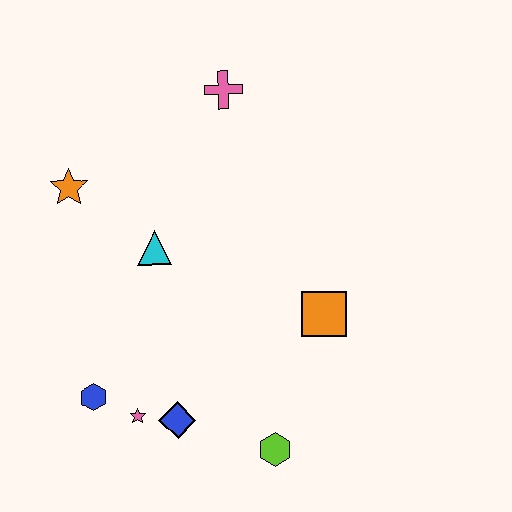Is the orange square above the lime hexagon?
Yes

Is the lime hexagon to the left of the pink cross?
No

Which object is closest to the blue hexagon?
The pink star is closest to the blue hexagon.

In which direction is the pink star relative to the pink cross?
The pink star is below the pink cross.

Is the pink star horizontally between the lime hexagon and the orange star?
Yes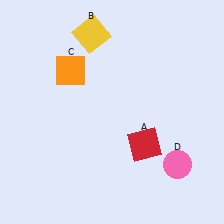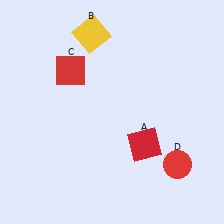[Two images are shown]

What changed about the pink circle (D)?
In Image 1, D is pink. In Image 2, it changed to red.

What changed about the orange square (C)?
In Image 1, C is orange. In Image 2, it changed to red.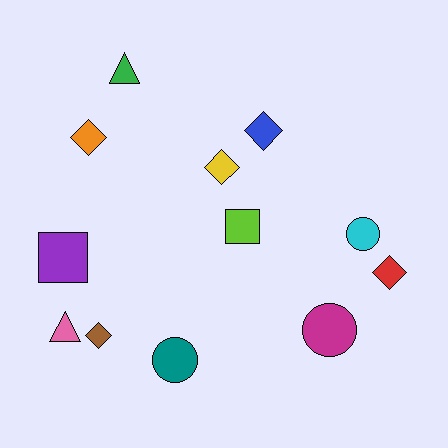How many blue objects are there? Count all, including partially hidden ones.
There is 1 blue object.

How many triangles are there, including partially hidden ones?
There are 2 triangles.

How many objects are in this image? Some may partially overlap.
There are 12 objects.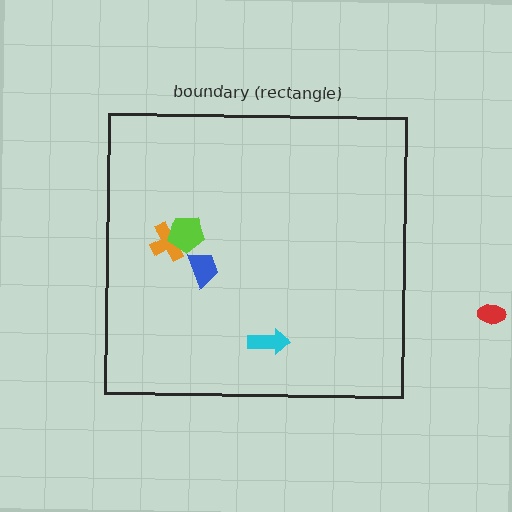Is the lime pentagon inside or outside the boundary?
Inside.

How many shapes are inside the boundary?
4 inside, 1 outside.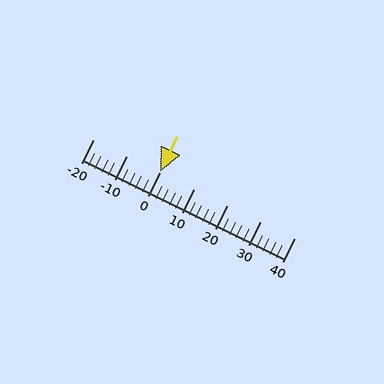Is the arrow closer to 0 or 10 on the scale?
The arrow is closer to 0.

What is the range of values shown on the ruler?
The ruler shows values from -20 to 40.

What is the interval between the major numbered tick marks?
The major tick marks are spaced 10 units apart.